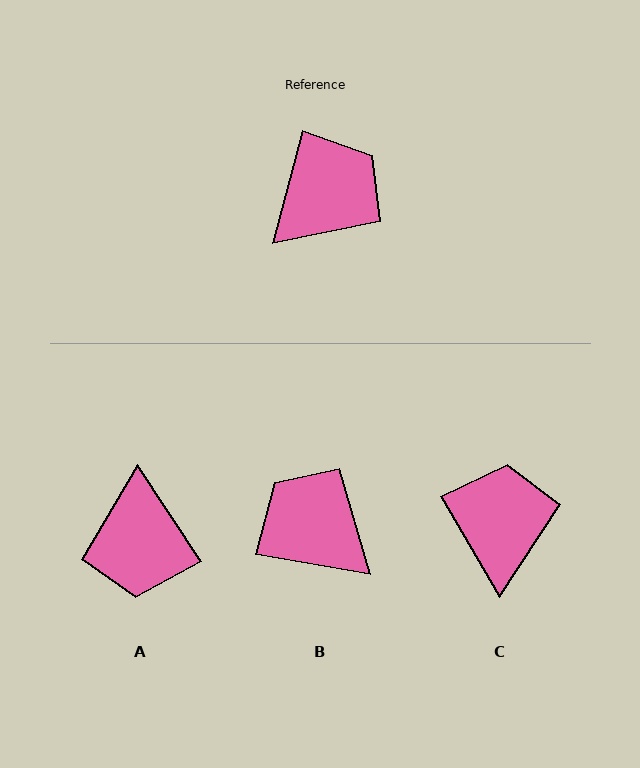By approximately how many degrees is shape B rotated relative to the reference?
Approximately 95 degrees counter-clockwise.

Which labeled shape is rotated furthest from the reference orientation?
A, about 132 degrees away.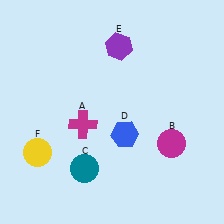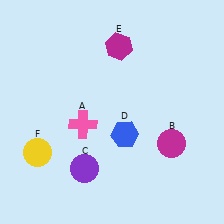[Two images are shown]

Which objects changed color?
A changed from magenta to pink. C changed from teal to purple. E changed from purple to magenta.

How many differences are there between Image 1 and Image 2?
There are 3 differences between the two images.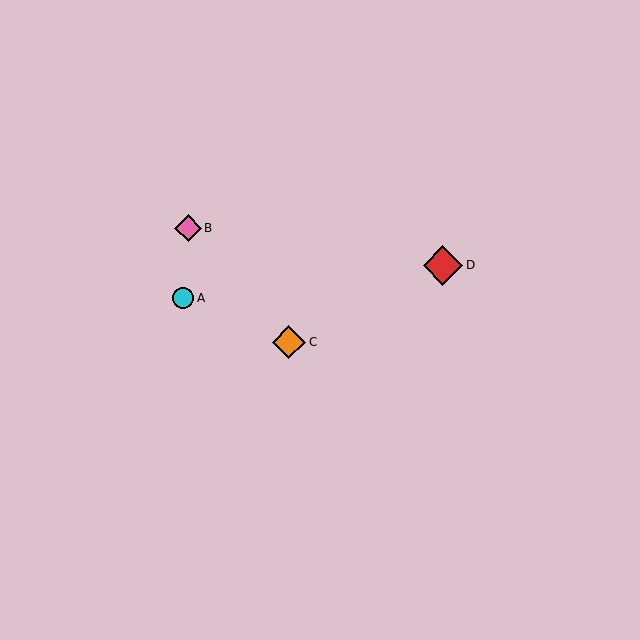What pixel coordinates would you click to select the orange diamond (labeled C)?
Click at (289, 342) to select the orange diamond C.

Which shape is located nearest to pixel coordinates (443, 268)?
The red diamond (labeled D) at (443, 265) is nearest to that location.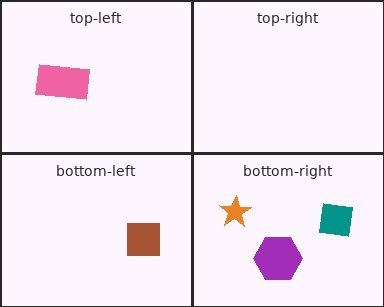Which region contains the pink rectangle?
The top-left region.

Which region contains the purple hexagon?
The bottom-right region.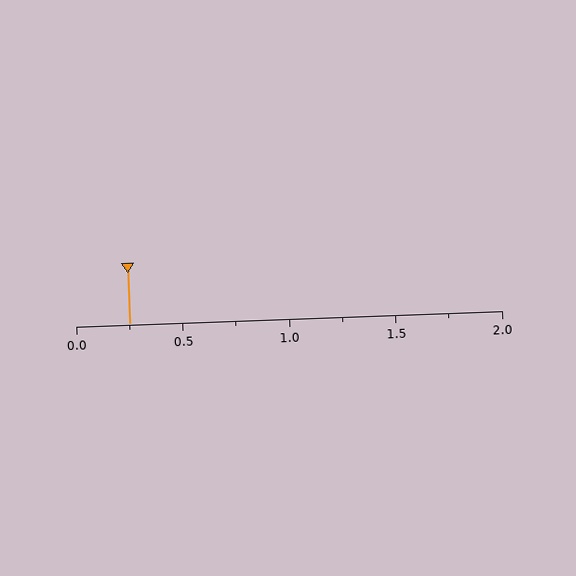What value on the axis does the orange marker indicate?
The marker indicates approximately 0.25.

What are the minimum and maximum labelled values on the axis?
The axis runs from 0.0 to 2.0.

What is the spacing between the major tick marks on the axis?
The major ticks are spaced 0.5 apart.